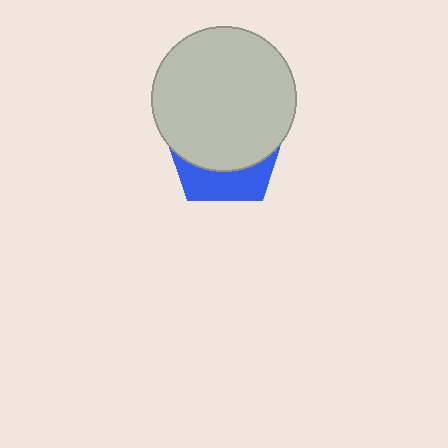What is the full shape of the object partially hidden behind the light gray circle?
The partially hidden object is a blue pentagon.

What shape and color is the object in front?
The object in front is a light gray circle.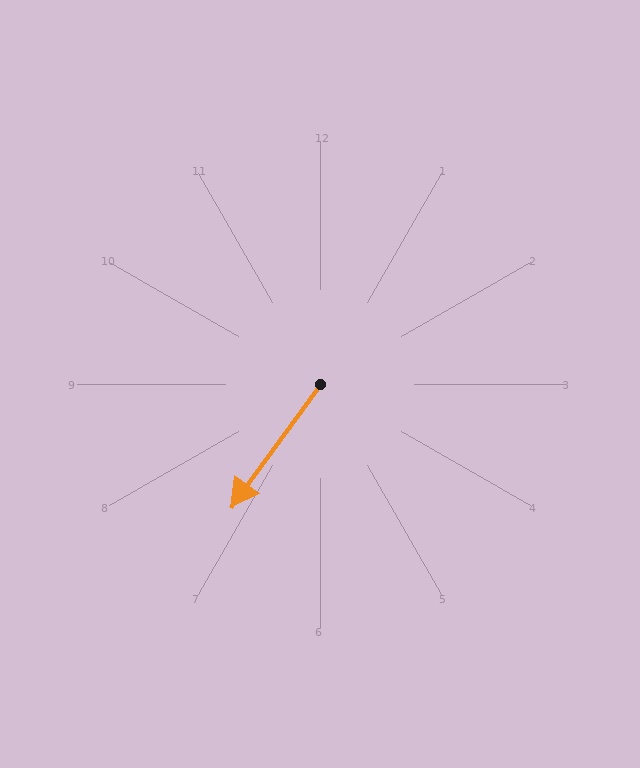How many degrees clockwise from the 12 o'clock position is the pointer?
Approximately 216 degrees.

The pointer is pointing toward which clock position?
Roughly 7 o'clock.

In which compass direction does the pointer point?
Southwest.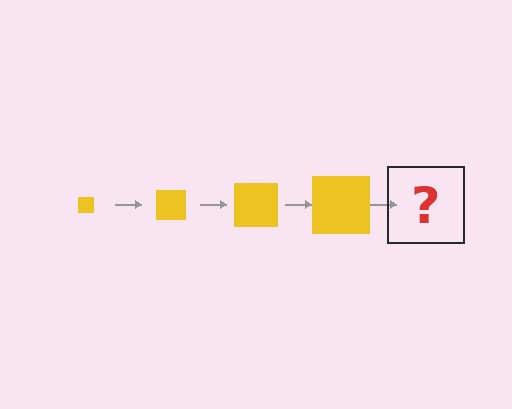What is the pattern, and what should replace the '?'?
The pattern is that the square gets progressively larger each step. The '?' should be a yellow square, larger than the previous one.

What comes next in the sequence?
The next element should be a yellow square, larger than the previous one.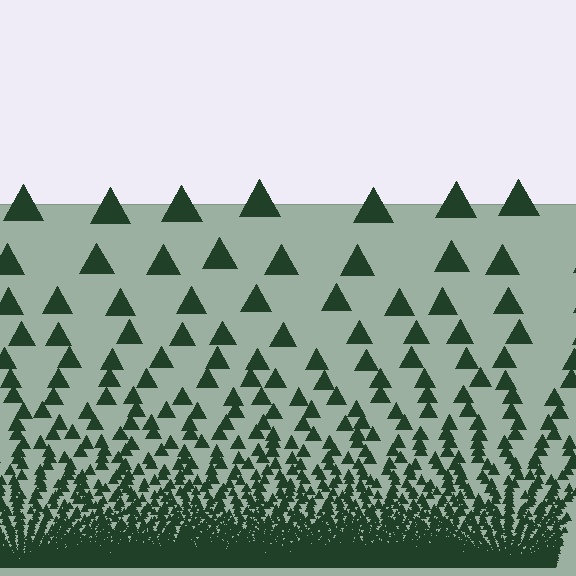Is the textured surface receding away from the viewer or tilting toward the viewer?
The surface appears to tilt toward the viewer. Texture elements get larger and sparser toward the top.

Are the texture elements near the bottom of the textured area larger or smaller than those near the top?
Smaller. The gradient is inverted — elements near the bottom are smaller and denser.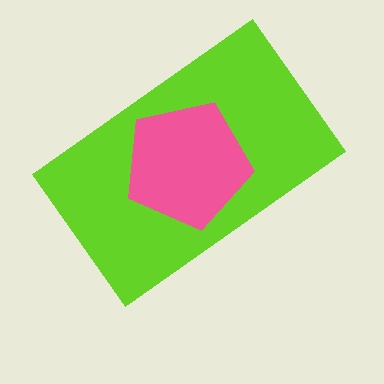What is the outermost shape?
The lime rectangle.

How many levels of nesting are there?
2.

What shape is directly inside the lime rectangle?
The pink pentagon.